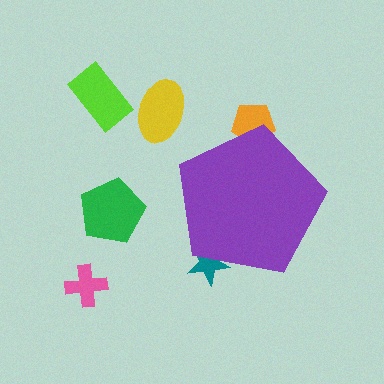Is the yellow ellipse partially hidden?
No, the yellow ellipse is fully visible.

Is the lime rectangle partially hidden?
No, the lime rectangle is fully visible.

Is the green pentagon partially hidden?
No, the green pentagon is fully visible.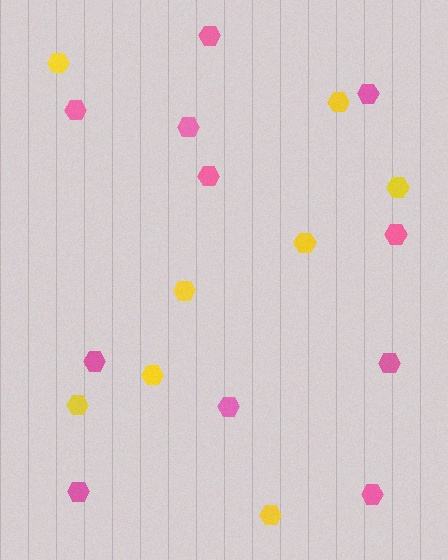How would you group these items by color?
There are 2 groups: one group of pink hexagons (11) and one group of yellow hexagons (8).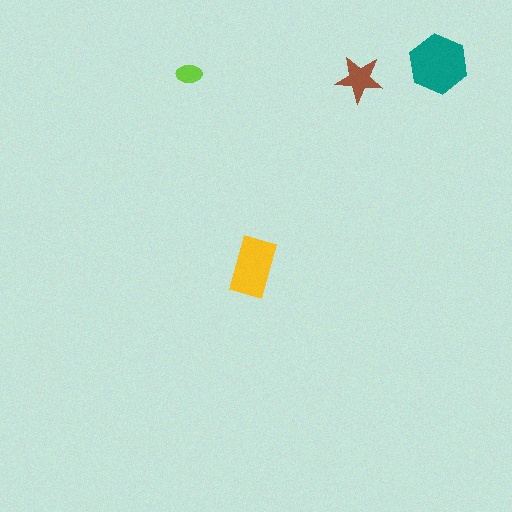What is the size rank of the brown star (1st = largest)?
3rd.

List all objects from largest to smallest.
The teal hexagon, the yellow rectangle, the brown star, the lime ellipse.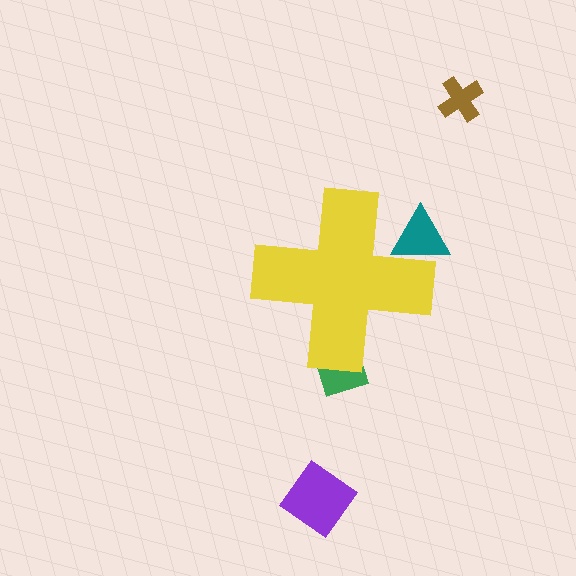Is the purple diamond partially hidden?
No, the purple diamond is fully visible.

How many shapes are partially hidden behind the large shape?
2 shapes are partially hidden.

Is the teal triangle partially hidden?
Yes, the teal triangle is partially hidden behind the yellow cross.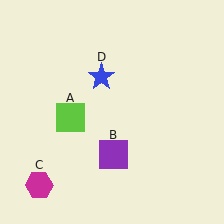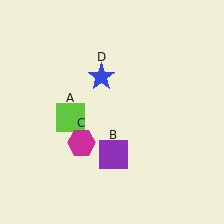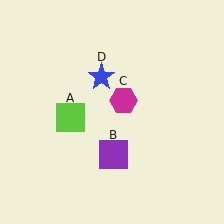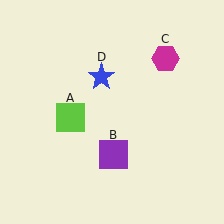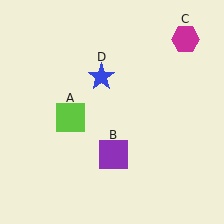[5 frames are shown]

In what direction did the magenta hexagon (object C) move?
The magenta hexagon (object C) moved up and to the right.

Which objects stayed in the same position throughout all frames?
Lime square (object A) and purple square (object B) and blue star (object D) remained stationary.